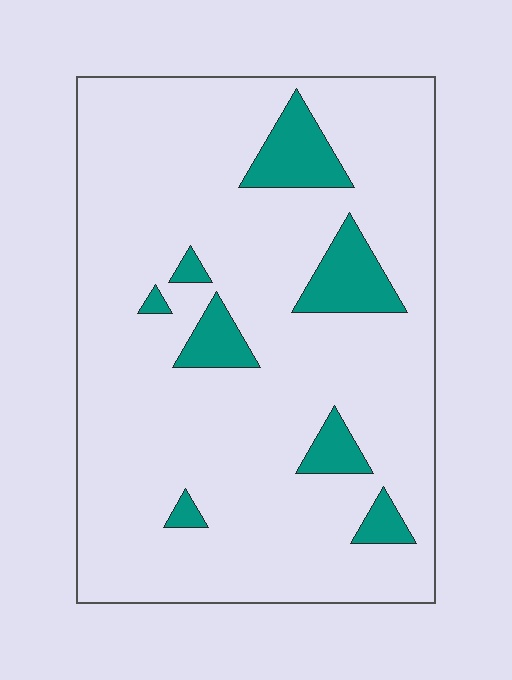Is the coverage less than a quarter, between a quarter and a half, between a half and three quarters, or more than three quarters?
Less than a quarter.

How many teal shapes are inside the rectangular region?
8.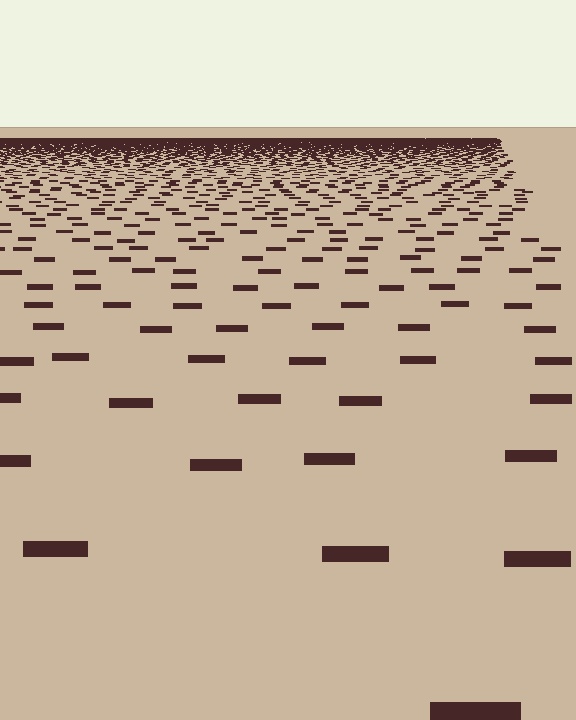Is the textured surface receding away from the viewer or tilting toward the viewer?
The surface is receding away from the viewer. Texture elements get smaller and denser toward the top.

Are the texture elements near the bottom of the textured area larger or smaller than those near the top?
Larger. Near the bottom, elements are closer to the viewer and appear at a bigger on-screen size.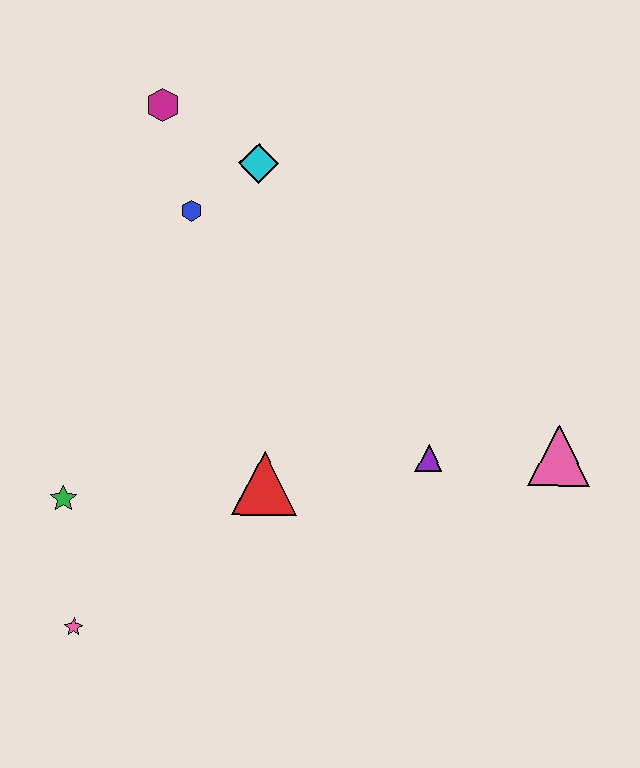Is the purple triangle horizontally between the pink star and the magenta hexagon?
No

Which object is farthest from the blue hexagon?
The pink triangle is farthest from the blue hexagon.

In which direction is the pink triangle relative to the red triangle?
The pink triangle is to the right of the red triangle.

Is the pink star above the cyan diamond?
No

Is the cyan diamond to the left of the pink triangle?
Yes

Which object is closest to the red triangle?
The purple triangle is closest to the red triangle.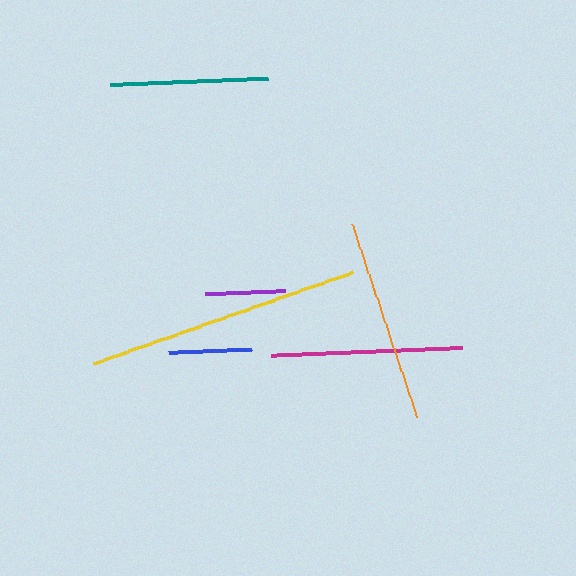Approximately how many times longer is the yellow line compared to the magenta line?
The yellow line is approximately 1.4 times the length of the magenta line.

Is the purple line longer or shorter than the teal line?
The teal line is longer than the purple line.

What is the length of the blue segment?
The blue segment is approximately 83 pixels long.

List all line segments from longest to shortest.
From longest to shortest: yellow, orange, magenta, teal, blue, purple.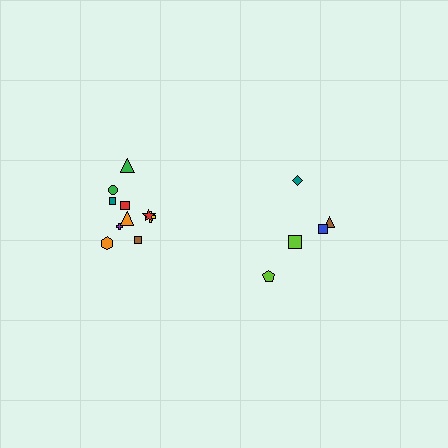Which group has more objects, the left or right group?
The left group.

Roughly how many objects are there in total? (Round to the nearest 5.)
Roughly 15 objects in total.